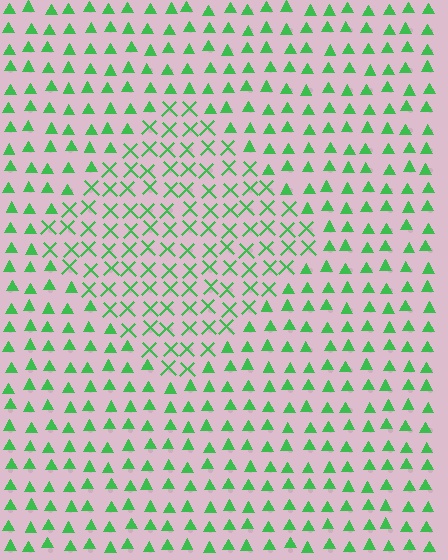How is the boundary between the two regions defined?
The boundary is defined by a change in element shape: X marks inside vs. triangles outside. All elements share the same color and spacing.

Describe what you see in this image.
The image is filled with small green elements arranged in a uniform grid. A diamond-shaped region contains X marks, while the surrounding area contains triangles. The boundary is defined purely by the change in element shape.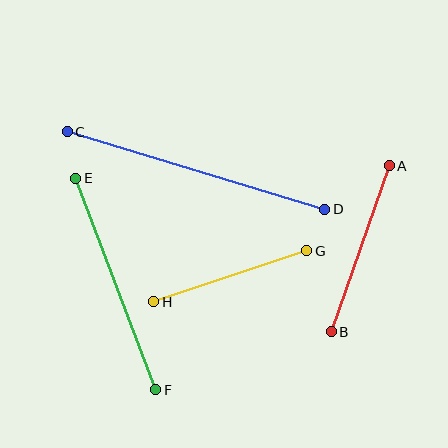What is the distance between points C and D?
The distance is approximately 269 pixels.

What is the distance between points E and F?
The distance is approximately 226 pixels.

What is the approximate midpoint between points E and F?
The midpoint is at approximately (116, 284) pixels.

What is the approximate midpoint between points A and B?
The midpoint is at approximately (360, 249) pixels.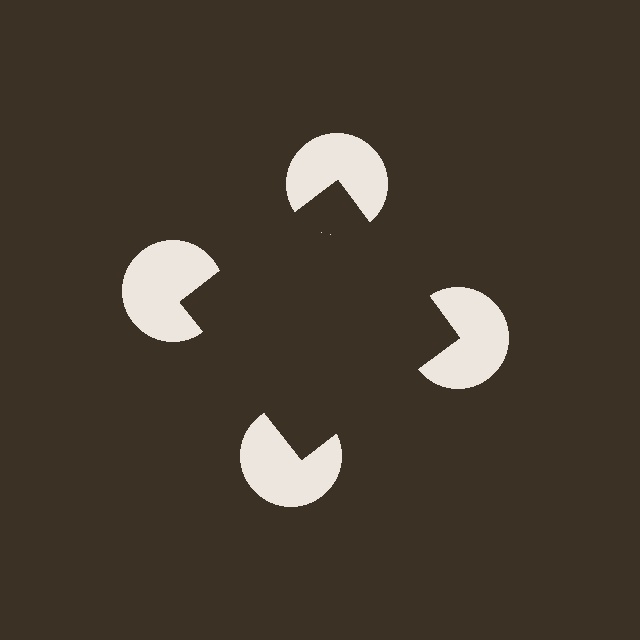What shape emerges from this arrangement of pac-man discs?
An illusory square — its edges are inferred from the aligned wedge cuts in the pac-man discs, not physically drawn.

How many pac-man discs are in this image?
There are 4 — one at each vertex of the illusory square.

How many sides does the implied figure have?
4 sides.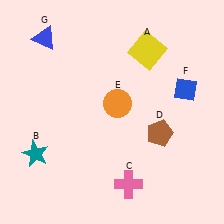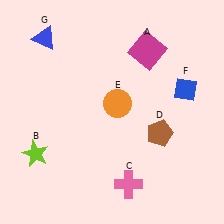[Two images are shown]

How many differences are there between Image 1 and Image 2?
There are 2 differences between the two images.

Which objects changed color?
A changed from yellow to magenta. B changed from teal to lime.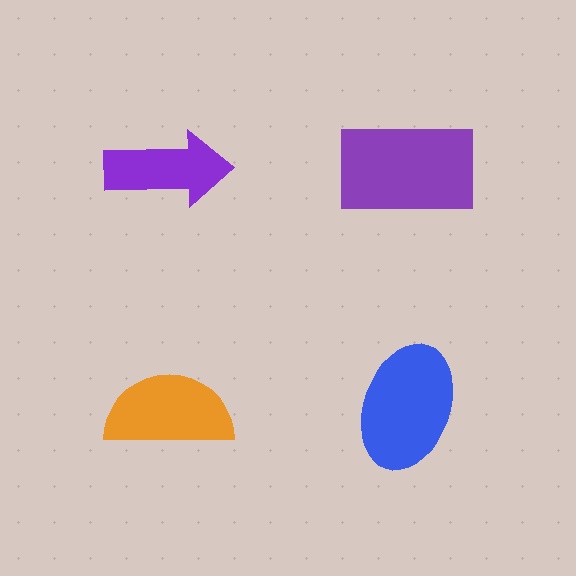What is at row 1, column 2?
A purple rectangle.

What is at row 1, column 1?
A purple arrow.